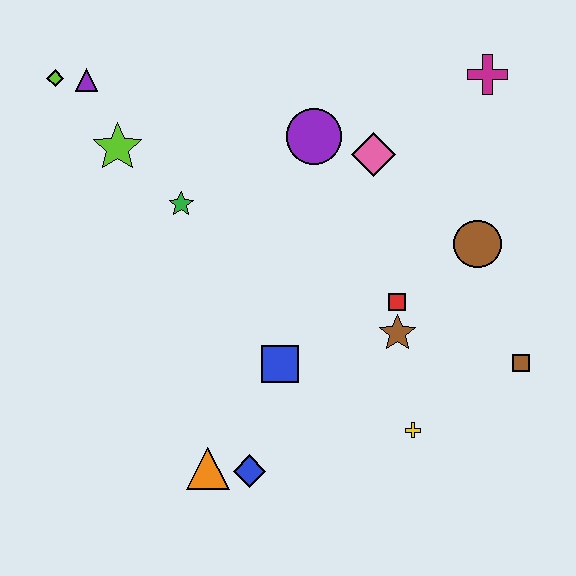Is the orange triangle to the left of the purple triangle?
No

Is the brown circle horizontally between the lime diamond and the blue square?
No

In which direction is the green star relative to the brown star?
The green star is to the left of the brown star.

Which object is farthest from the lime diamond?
The brown square is farthest from the lime diamond.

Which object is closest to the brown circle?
The red square is closest to the brown circle.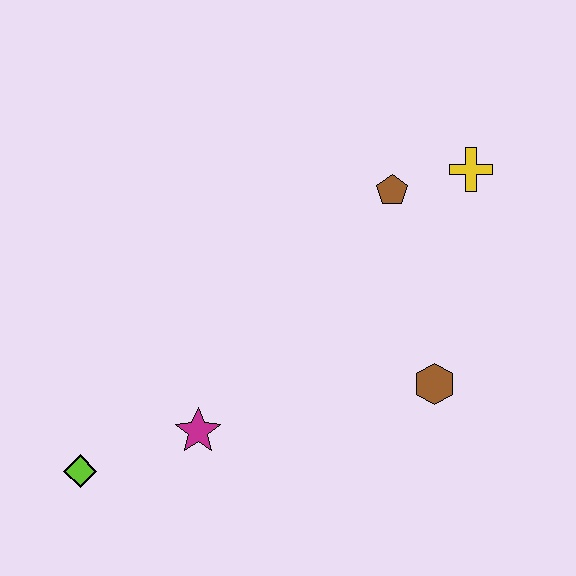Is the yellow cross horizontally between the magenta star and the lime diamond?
No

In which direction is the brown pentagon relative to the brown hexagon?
The brown pentagon is above the brown hexagon.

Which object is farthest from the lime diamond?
The yellow cross is farthest from the lime diamond.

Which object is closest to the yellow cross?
The brown pentagon is closest to the yellow cross.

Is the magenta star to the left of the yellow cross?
Yes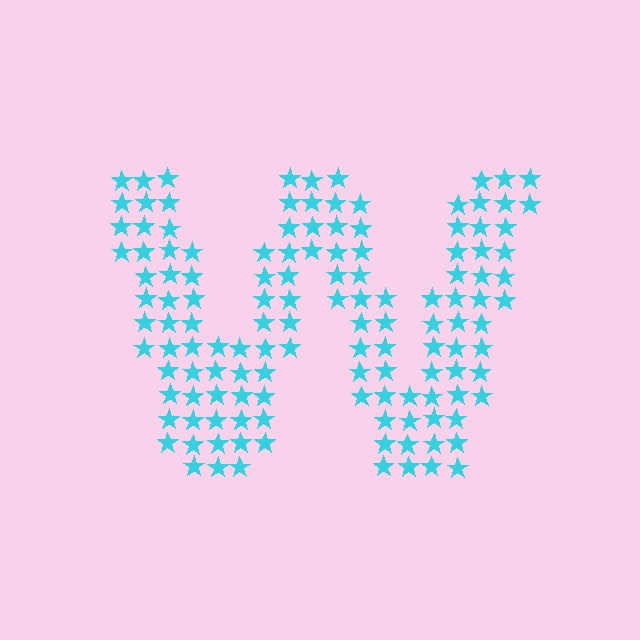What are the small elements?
The small elements are stars.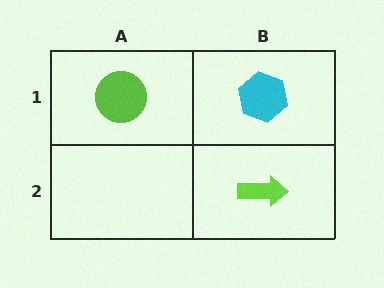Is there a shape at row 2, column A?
No, that cell is empty.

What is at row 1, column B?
A cyan hexagon.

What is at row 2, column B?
A lime arrow.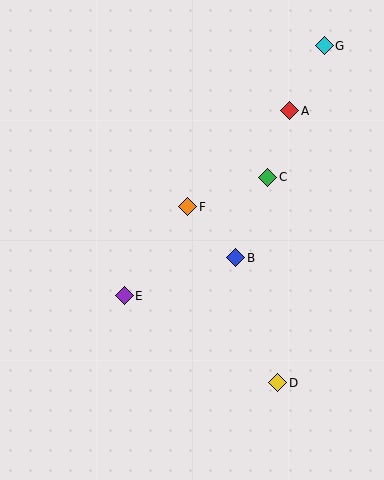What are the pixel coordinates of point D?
Point D is at (278, 383).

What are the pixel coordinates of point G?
Point G is at (324, 46).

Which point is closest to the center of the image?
Point F at (188, 207) is closest to the center.